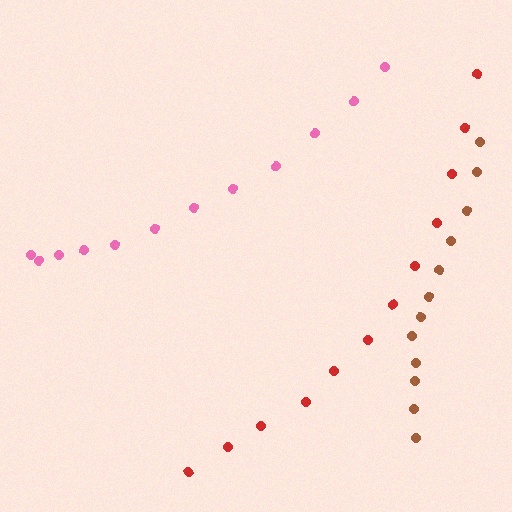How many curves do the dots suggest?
There are 3 distinct paths.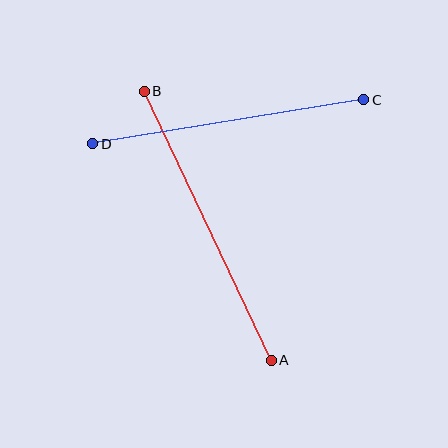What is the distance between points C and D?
The distance is approximately 275 pixels.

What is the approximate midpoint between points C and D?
The midpoint is at approximately (228, 122) pixels.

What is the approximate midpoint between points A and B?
The midpoint is at approximately (208, 226) pixels.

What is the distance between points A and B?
The distance is approximately 298 pixels.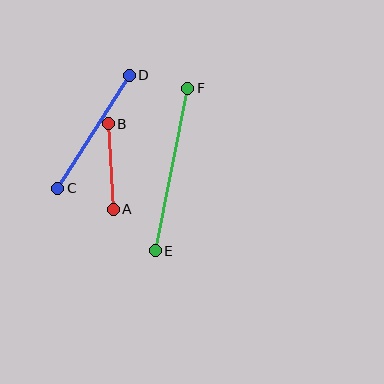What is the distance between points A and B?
The distance is approximately 86 pixels.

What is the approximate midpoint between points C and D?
The midpoint is at approximately (93, 132) pixels.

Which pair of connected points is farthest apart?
Points E and F are farthest apart.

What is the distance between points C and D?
The distance is approximately 133 pixels.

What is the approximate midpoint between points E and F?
The midpoint is at approximately (172, 169) pixels.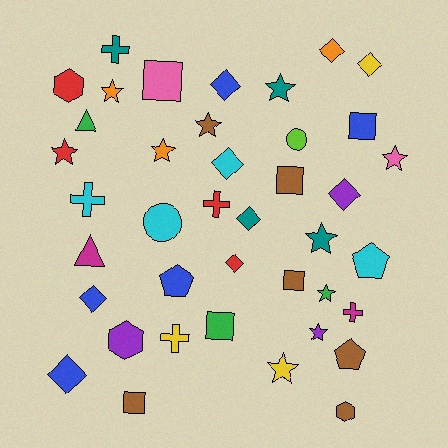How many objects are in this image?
There are 40 objects.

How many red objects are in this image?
There are 4 red objects.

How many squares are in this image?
There are 6 squares.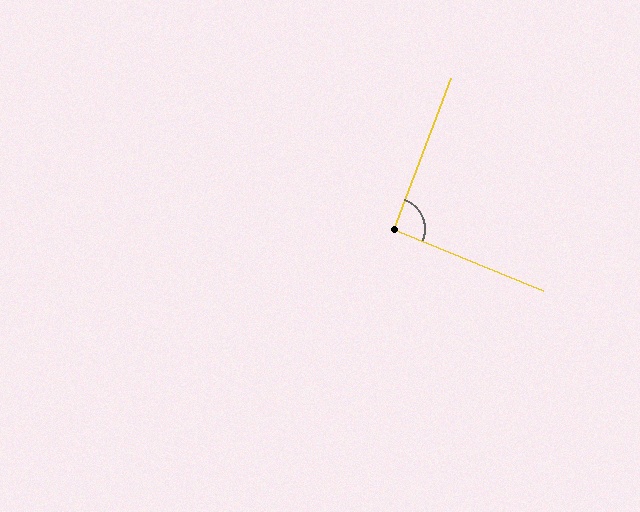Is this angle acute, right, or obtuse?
It is approximately a right angle.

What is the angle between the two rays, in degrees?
Approximately 92 degrees.